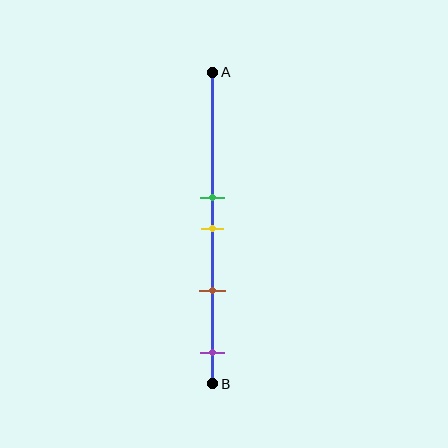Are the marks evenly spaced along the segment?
No, the marks are not evenly spaced.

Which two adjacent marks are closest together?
The green and yellow marks are the closest adjacent pair.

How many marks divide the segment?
There are 4 marks dividing the segment.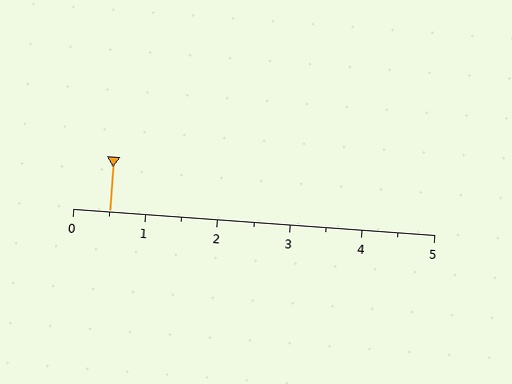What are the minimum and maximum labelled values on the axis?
The axis runs from 0 to 5.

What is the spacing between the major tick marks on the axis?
The major ticks are spaced 1 apart.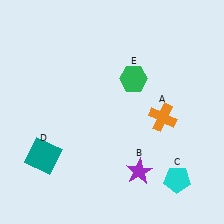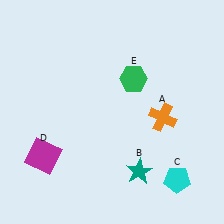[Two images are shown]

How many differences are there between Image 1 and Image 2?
There are 2 differences between the two images.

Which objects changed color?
B changed from purple to teal. D changed from teal to magenta.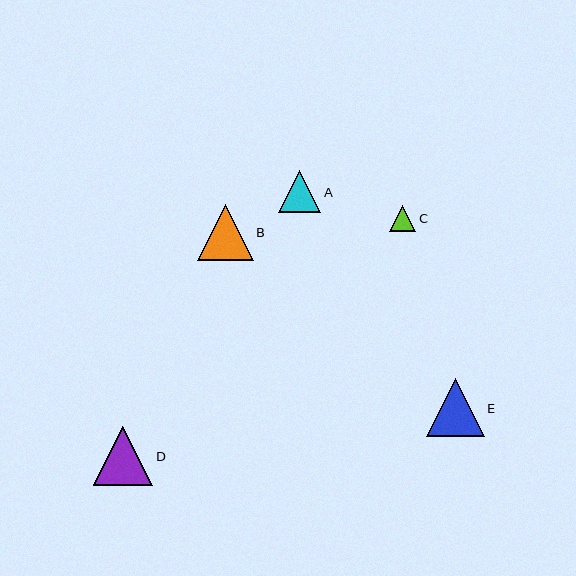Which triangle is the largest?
Triangle D is the largest with a size of approximately 59 pixels.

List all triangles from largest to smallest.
From largest to smallest: D, E, B, A, C.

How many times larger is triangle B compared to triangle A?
Triangle B is approximately 1.3 times the size of triangle A.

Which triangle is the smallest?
Triangle C is the smallest with a size of approximately 26 pixels.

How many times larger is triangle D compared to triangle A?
Triangle D is approximately 1.4 times the size of triangle A.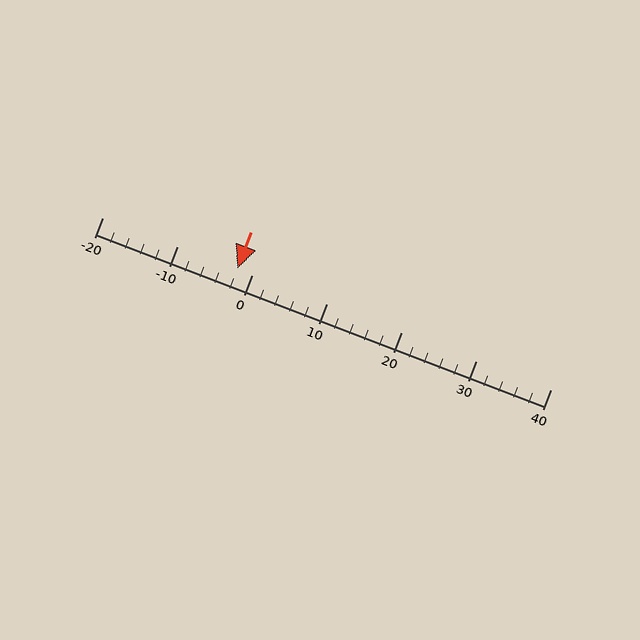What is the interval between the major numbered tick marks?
The major tick marks are spaced 10 units apart.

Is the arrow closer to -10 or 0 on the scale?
The arrow is closer to 0.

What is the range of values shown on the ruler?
The ruler shows values from -20 to 40.